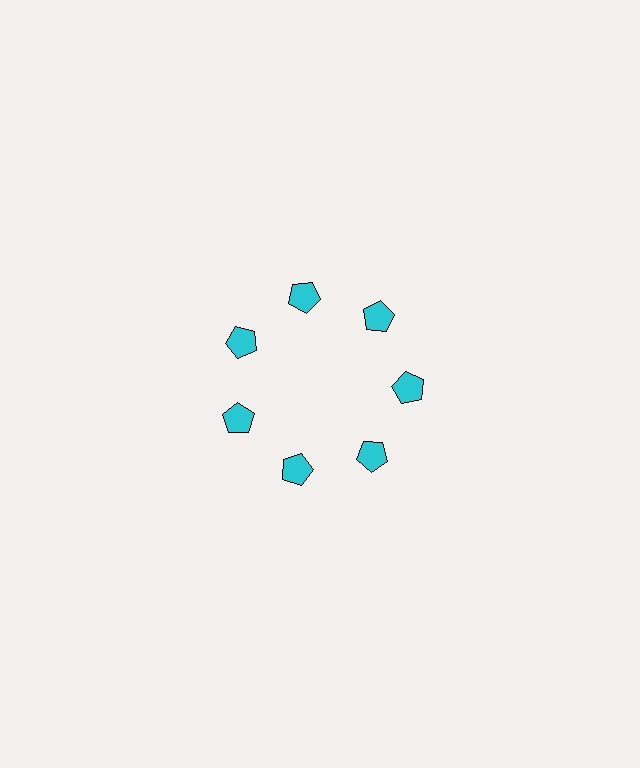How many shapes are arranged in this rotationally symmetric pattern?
There are 7 shapes, arranged in 7 groups of 1.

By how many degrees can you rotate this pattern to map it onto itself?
The pattern maps onto itself every 51 degrees of rotation.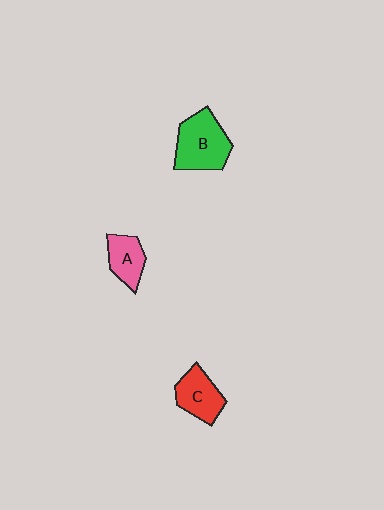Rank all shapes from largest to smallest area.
From largest to smallest: B (green), C (red), A (pink).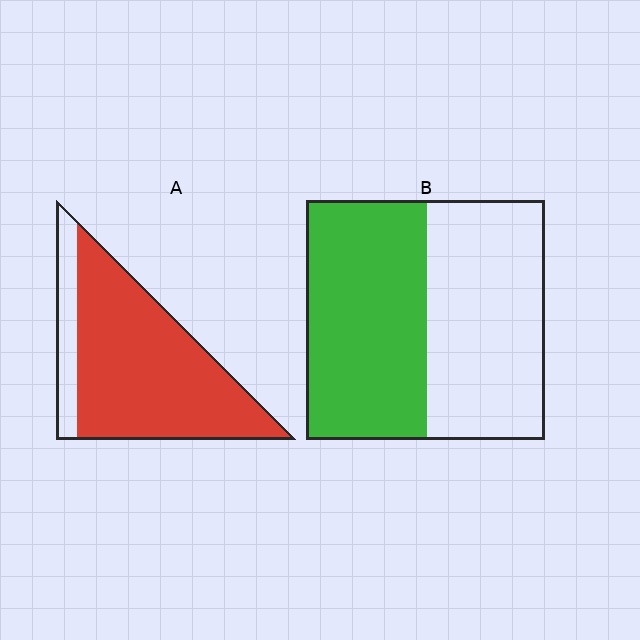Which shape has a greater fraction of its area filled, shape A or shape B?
Shape A.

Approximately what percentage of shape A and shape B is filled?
A is approximately 85% and B is approximately 50%.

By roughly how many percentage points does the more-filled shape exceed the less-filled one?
By roughly 35 percentage points (A over B).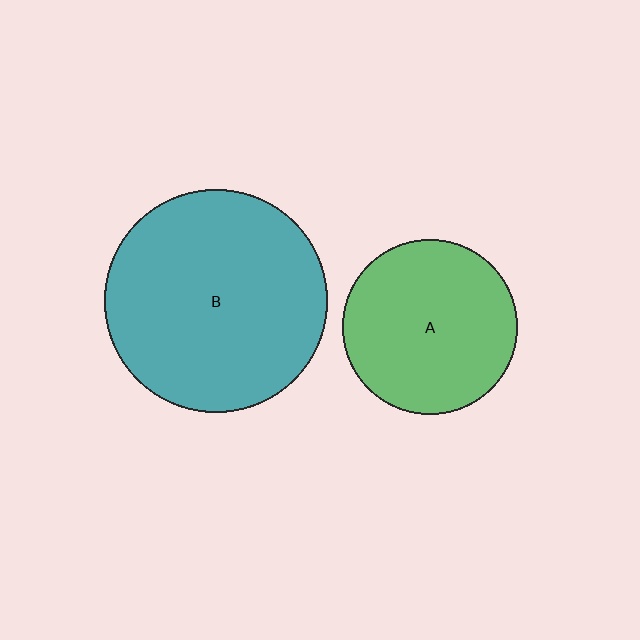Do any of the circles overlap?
No, none of the circles overlap.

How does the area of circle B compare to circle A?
Approximately 1.6 times.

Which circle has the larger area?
Circle B (teal).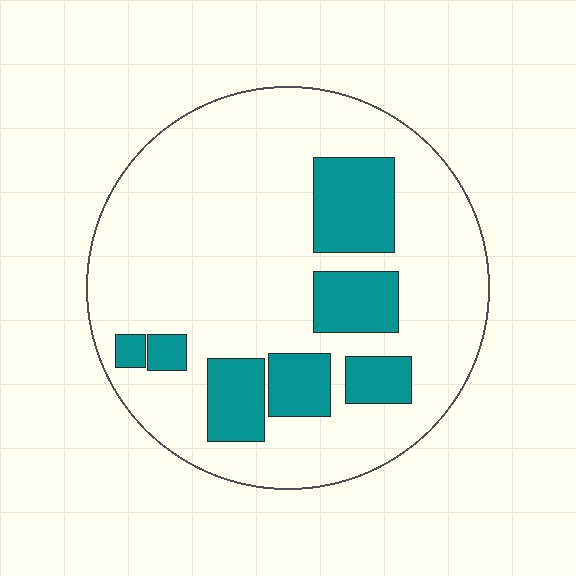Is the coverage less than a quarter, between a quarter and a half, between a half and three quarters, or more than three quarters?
Less than a quarter.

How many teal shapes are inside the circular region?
7.